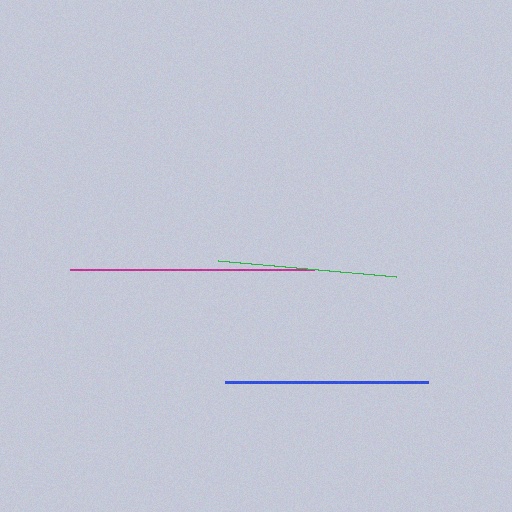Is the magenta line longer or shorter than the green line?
The magenta line is longer than the green line.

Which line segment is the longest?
The magenta line is the longest at approximately 243 pixels.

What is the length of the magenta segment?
The magenta segment is approximately 243 pixels long.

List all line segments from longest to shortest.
From longest to shortest: magenta, blue, green.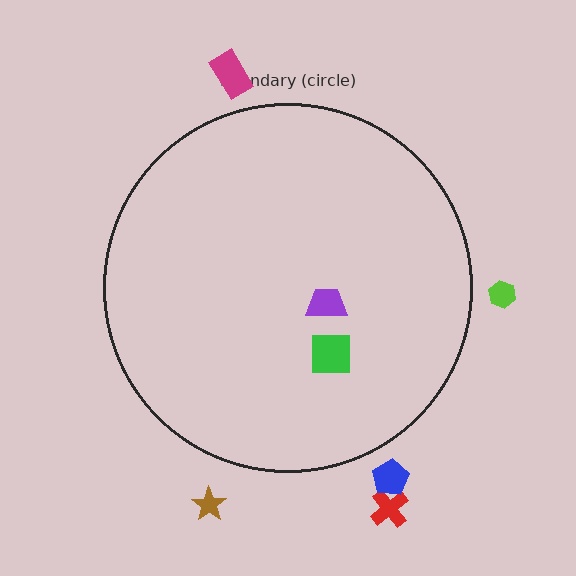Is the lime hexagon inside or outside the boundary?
Outside.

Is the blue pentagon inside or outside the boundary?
Outside.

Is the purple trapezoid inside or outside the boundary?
Inside.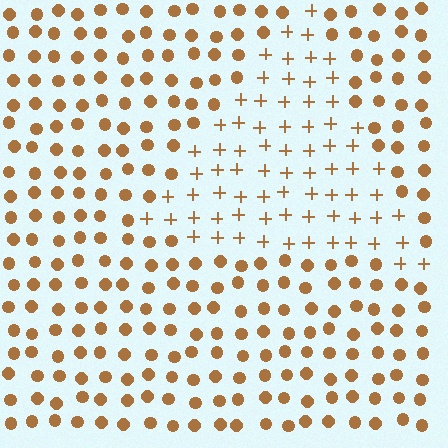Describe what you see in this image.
The image is filled with small brown elements arranged in a uniform grid. A triangle-shaped region contains plus signs, while the surrounding area contains circles. The boundary is defined purely by the change in element shape.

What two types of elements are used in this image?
The image uses plus signs inside the triangle region and circles outside it.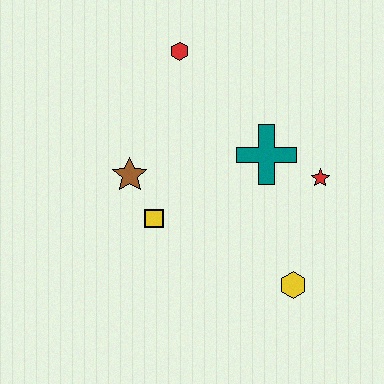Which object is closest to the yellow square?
The brown star is closest to the yellow square.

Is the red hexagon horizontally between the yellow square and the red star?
Yes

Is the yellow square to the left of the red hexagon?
Yes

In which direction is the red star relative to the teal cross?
The red star is to the right of the teal cross.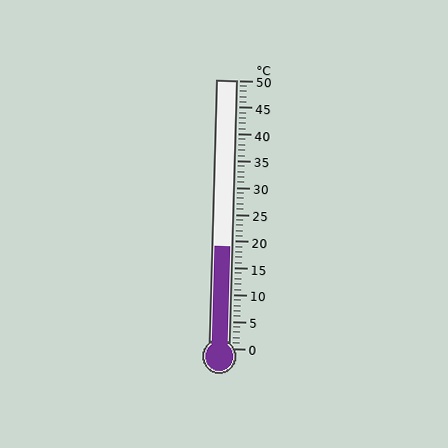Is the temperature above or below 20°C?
The temperature is below 20°C.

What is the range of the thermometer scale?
The thermometer scale ranges from 0°C to 50°C.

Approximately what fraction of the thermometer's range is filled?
The thermometer is filled to approximately 40% of its range.